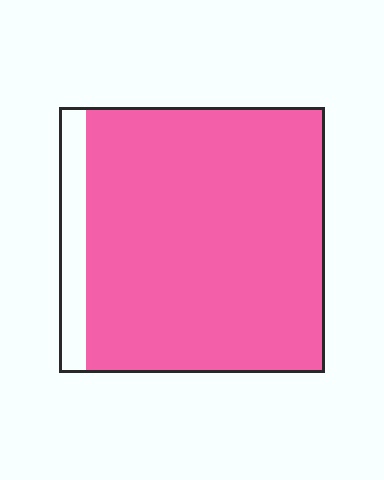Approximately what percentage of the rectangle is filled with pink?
Approximately 90%.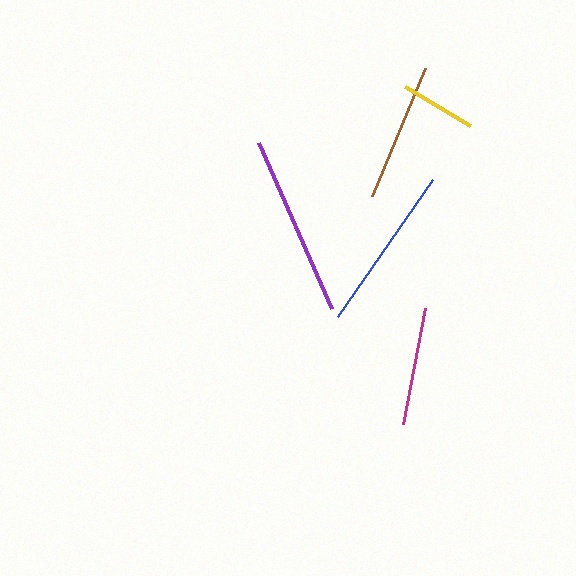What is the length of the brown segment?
The brown segment is approximately 139 pixels long.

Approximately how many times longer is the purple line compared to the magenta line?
The purple line is approximately 1.5 times the length of the magenta line.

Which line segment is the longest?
The purple line is the longest at approximately 180 pixels.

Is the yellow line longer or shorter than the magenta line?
The magenta line is longer than the yellow line.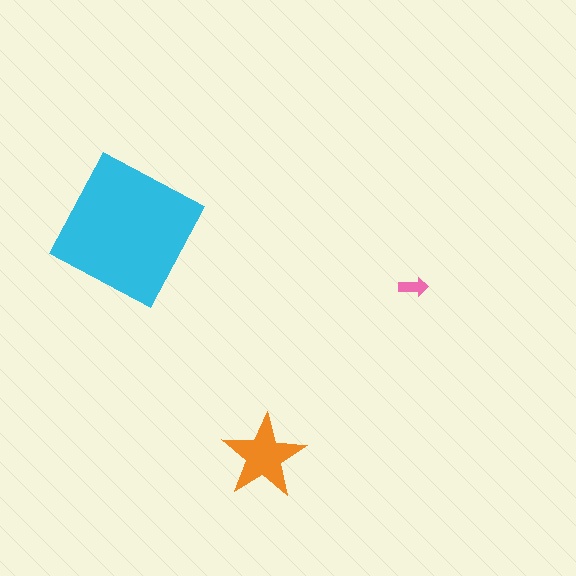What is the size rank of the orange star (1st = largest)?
2nd.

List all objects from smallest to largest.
The pink arrow, the orange star, the cyan square.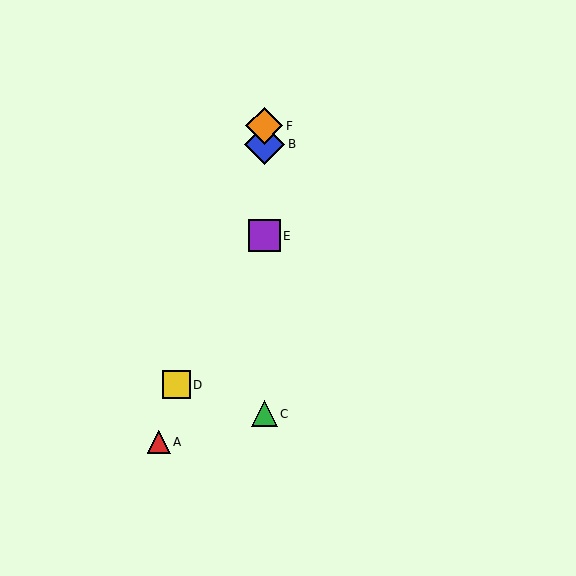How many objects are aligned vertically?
4 objects (B, C, E, F) are aligned vertically.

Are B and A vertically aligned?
No, B is at x≈264 and A is at x≈159.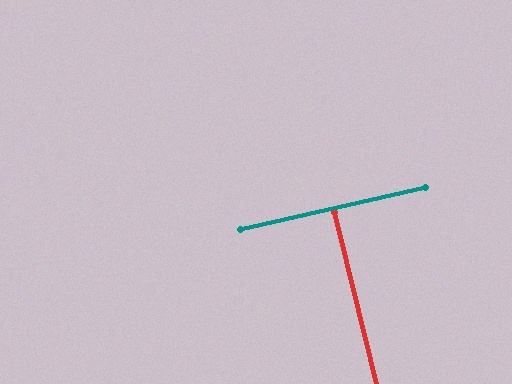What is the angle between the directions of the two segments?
Approximately 89 degrees.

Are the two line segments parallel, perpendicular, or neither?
Perpendicular — they meet at approximately 89°.